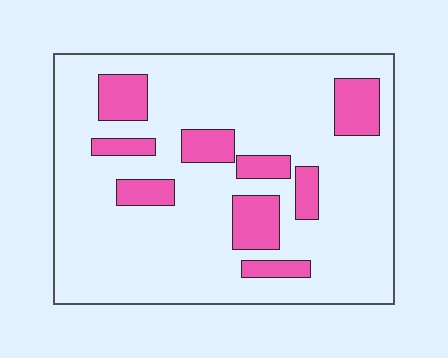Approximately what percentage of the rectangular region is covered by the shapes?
Approximately 20%.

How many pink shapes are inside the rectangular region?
9.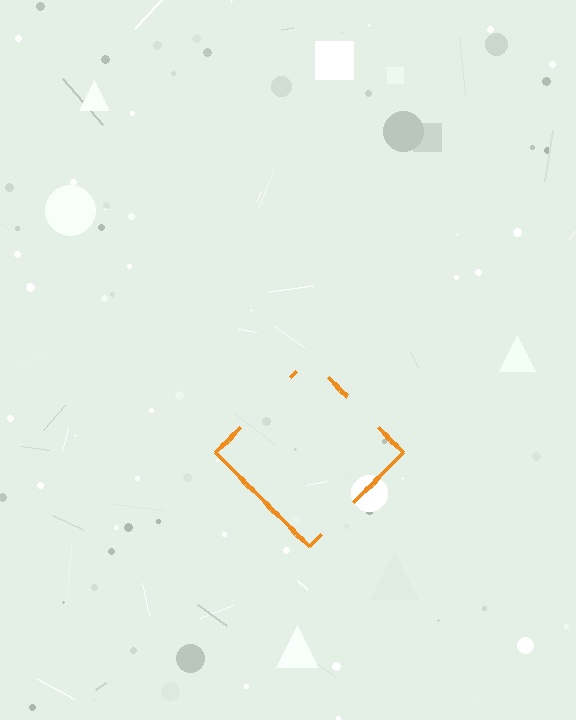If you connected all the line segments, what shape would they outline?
They would outline a diamond.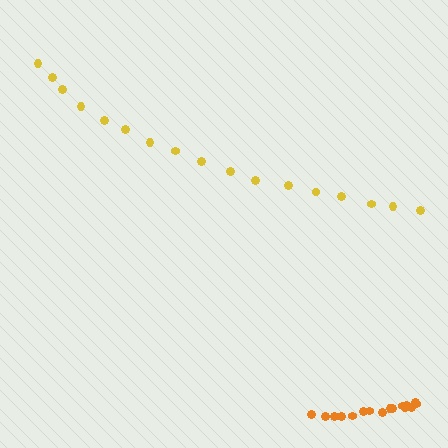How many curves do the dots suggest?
There are 2 distinct paths.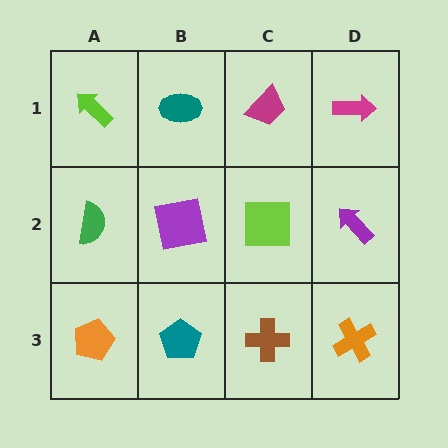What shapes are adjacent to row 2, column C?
A magenta trapezoid (row 1, column C), a brown cross (row 3, column C), a purple square (row 2, column B), a purple arrow (row 2, column D).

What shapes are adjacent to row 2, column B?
A teal ellipse (row 1, column B), a teal pentagon (row 3, column B), a green semicircle (row 2, column A), a lime square (row 2, column C).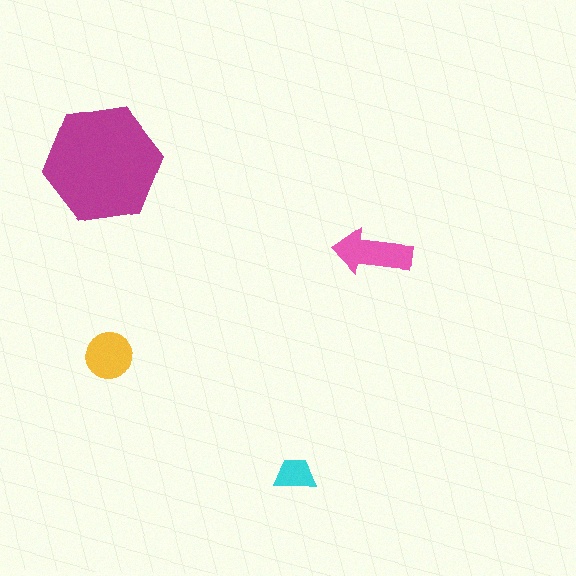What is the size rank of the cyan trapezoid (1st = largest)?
4th.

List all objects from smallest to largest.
The cyan trapezoid, the yellow circle, the pink arrow, the magenta hexagon.